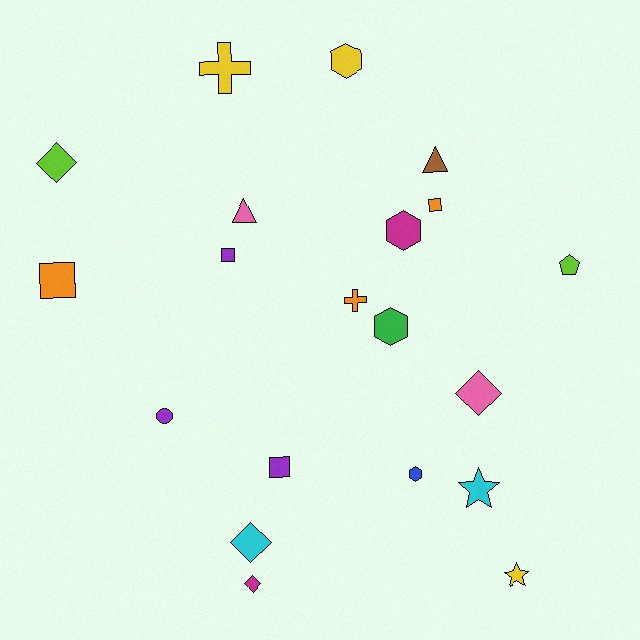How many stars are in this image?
There are 2 stars.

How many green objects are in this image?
There is 1 green object.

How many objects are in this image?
There are 20 objects.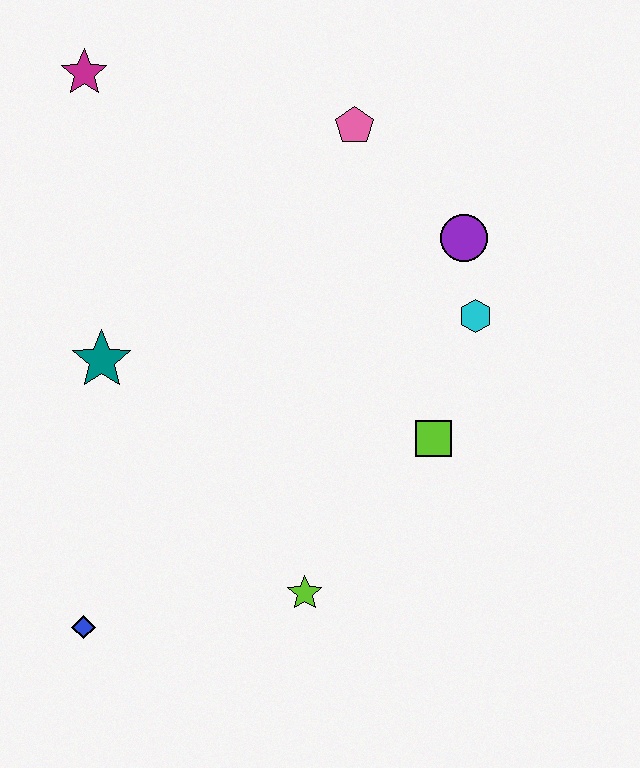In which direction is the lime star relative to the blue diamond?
The lime star is to the right of the blue diamond.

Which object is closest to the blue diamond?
The lime star is closest to the blue diamond.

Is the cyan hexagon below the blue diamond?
No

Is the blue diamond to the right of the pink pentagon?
No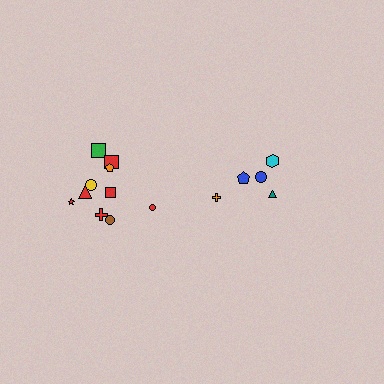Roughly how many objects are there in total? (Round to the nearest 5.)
Roughly 15 objects in total.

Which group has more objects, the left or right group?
The left group.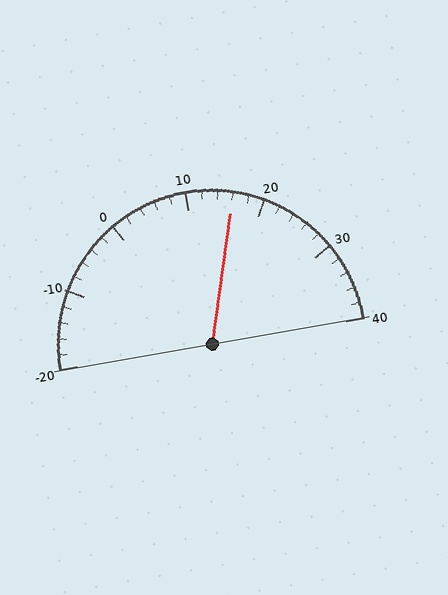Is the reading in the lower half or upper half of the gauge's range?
The reading is in the upper half of the range (-20 to 40).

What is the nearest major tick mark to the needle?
The nearest major tick mark is 20.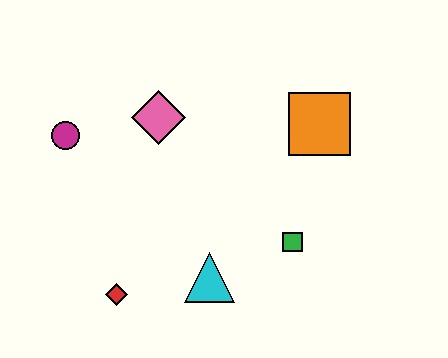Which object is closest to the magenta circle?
The pink diamond is closest to the magenta circle.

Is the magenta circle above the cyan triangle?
Yes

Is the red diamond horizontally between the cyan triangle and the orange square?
No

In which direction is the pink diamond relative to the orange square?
The pink diamond is to the left of the orange square.